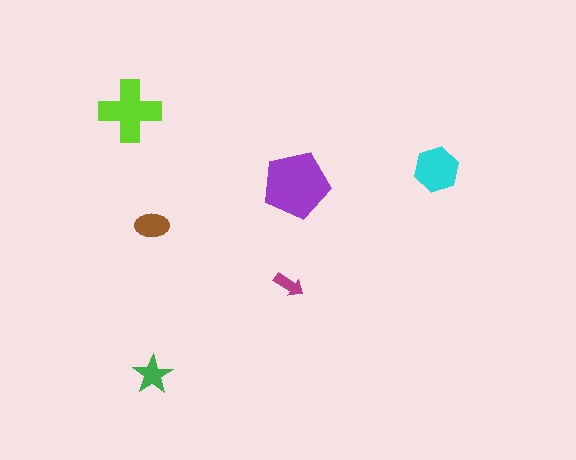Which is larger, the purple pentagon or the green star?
The purple pentagon.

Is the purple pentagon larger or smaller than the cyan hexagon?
Larger.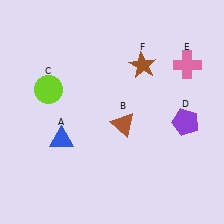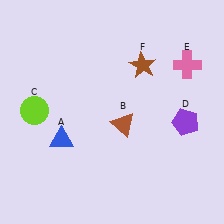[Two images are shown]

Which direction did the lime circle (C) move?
The lime circle (C) moved down.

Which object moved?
The lime circle (C) moved down.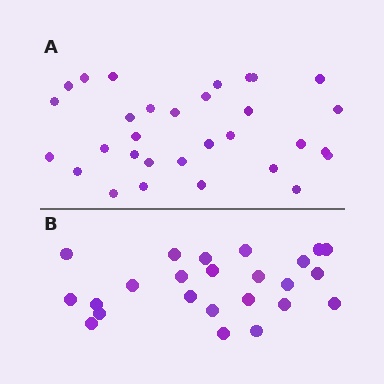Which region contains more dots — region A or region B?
Region A (the top region) has more dots.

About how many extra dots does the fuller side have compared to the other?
Region A has roughly 8 or so more dots than region B.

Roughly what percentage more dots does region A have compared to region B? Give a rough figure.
About 30% more.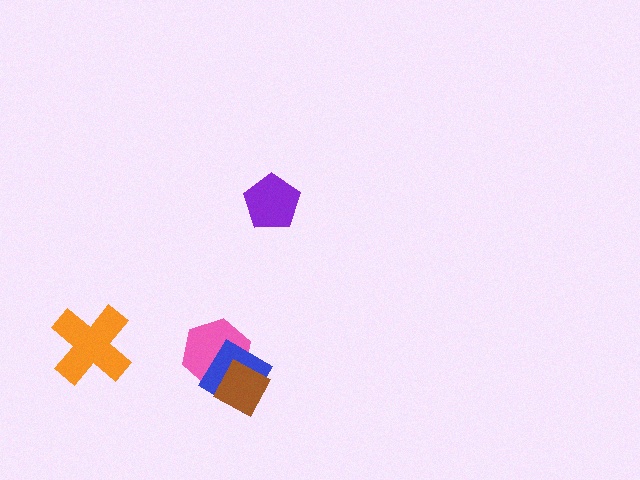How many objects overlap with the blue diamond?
2 objects overlap with the blue diamond.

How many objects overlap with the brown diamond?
2 objects overlap with the brown diamond.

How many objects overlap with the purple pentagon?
0 objects overlap with the purple pentagon.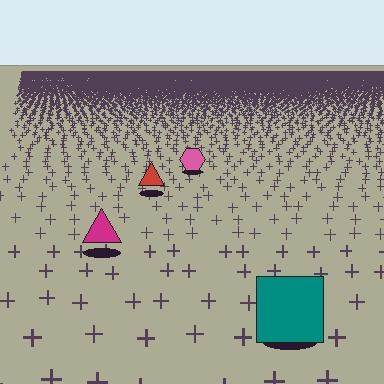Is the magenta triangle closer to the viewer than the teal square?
No. The teal square is closer — you can tell from the texture gradient: the ground texture is coarser near it.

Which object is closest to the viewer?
The teal square is closest. The texture marks near it are larger and more spread out.